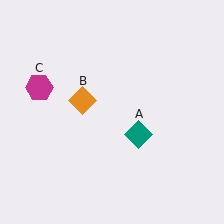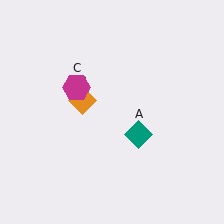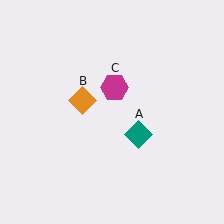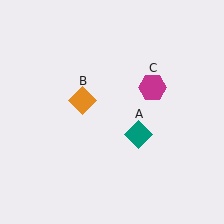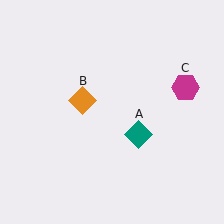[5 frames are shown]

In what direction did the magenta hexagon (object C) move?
The magenta hexagon (object C) moved right.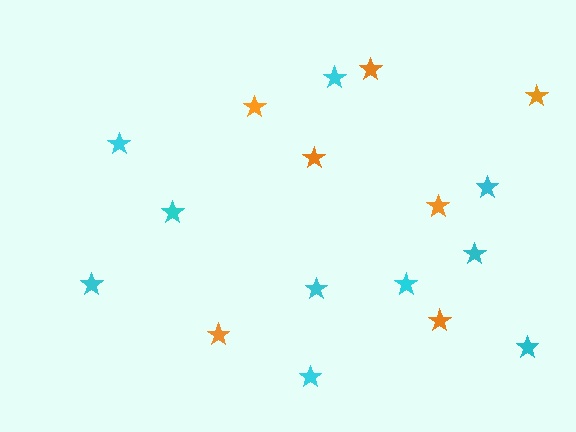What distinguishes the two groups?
There are 2 groups: one group of orange stars (7) and one group of cyan stars (10).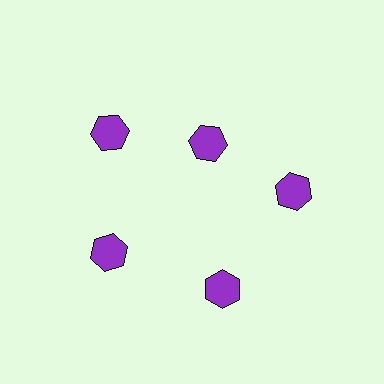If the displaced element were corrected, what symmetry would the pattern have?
It would have 5-fold rotational symmetry — the pattern would map onto itself every 72 degrees.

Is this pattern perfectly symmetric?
No. The 5 purple hexagons are arranged in a ring, but one element near the 1 o'clock position is pulled inward toward the center, breaking the 5-fold rotational symmetry.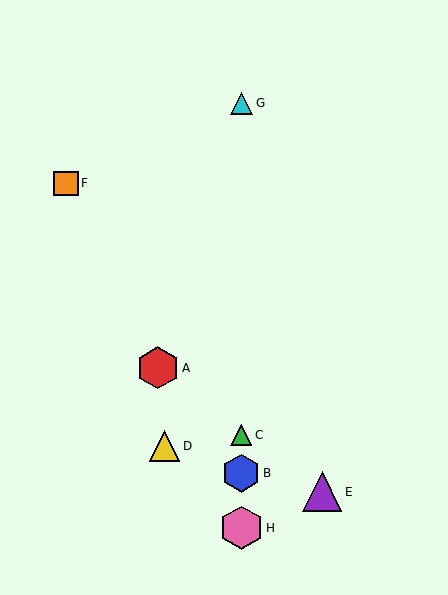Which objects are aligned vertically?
Objects B, C, G, H are aligned vertically.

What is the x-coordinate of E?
Object E is at x≈322.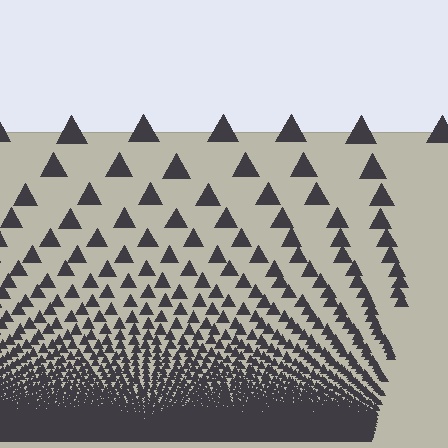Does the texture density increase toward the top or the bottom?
Density increases toward the bottom.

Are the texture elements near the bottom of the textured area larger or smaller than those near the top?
Smaller. The gradient is inverted — elements near the bottom are smaller and denser.